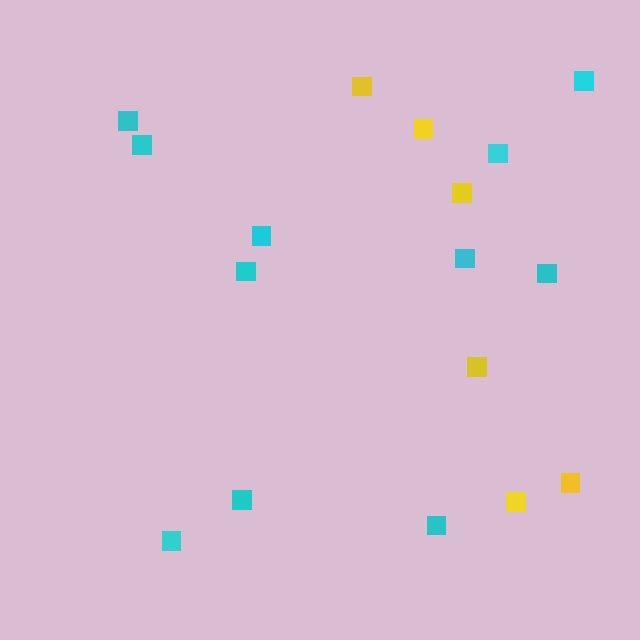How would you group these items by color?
There are 2 groups: one group of cyan squares (11) and one group of yellow squares (6).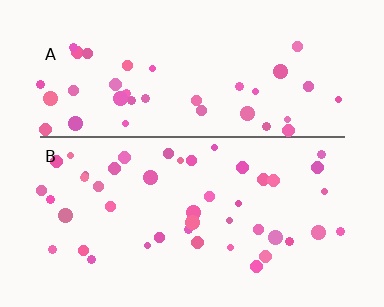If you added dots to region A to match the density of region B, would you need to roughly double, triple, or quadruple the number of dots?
Approximately double.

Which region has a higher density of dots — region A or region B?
B (the bottom).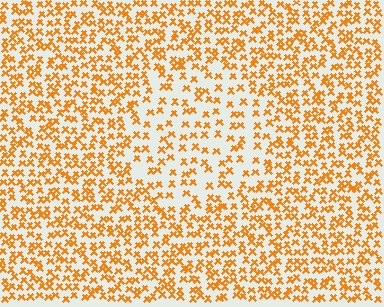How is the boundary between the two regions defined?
The boundary is defined by a change in element density (approximately 1.8x ratio). All elements are the same color, size, and shape.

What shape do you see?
I see a circle.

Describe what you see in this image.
The image contains small orange elements arranged at two different densities. A circle-shaped region is visible where the elements are less densely packed than the surrounding area.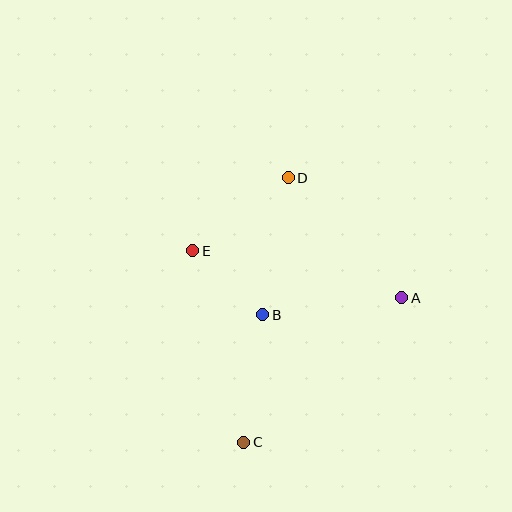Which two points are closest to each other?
Points B and E are closest to each other.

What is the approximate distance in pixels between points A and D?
The distance between A and D is approximately 165 pixels.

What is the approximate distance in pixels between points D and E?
The distance between D and E is approximately 120 pixels.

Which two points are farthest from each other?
Points C and D are farthest from each other.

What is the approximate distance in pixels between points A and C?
The distance between A and C is approximately 214 pixels.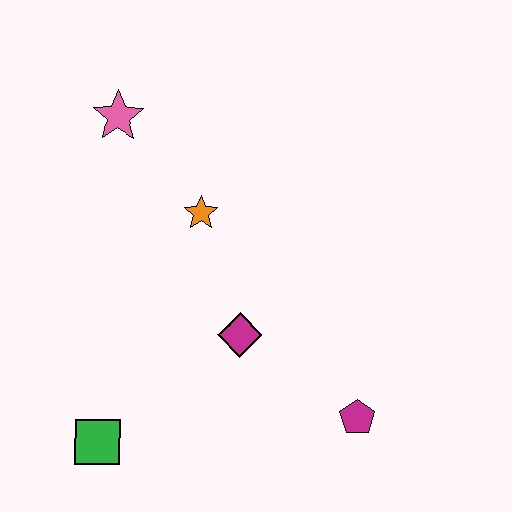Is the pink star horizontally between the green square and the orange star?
Yes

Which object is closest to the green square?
The magenta diamond is closest to the green square.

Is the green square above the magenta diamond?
No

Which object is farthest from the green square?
The pink star is farthest from the green square.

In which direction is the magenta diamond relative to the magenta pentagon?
The magenta diamond is to the left of the magenta pentagon.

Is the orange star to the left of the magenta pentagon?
Yes